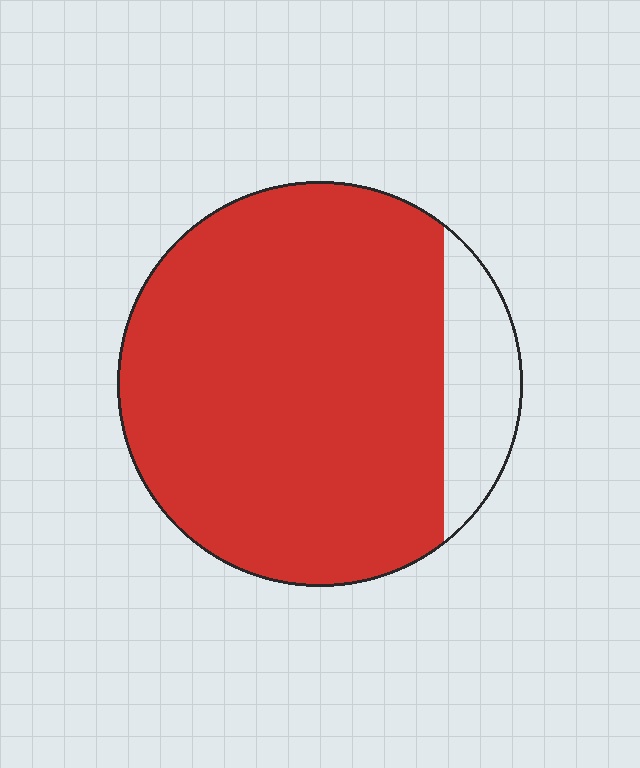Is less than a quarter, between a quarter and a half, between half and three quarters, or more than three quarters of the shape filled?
More than three quarters.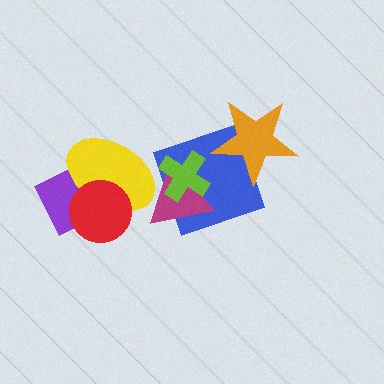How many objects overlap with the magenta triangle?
3 objects overlap with the magenta triangle.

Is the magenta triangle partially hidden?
Yes, it is partially covered by another shape.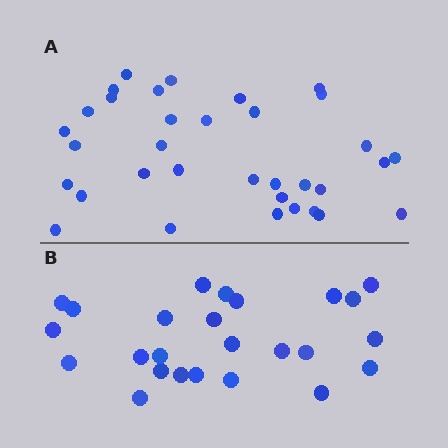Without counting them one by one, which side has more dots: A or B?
Region A (the top region) has more dots.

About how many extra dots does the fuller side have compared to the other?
Region A has roughly 8 or so more dots than region B.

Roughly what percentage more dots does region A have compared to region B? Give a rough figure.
About 35% more.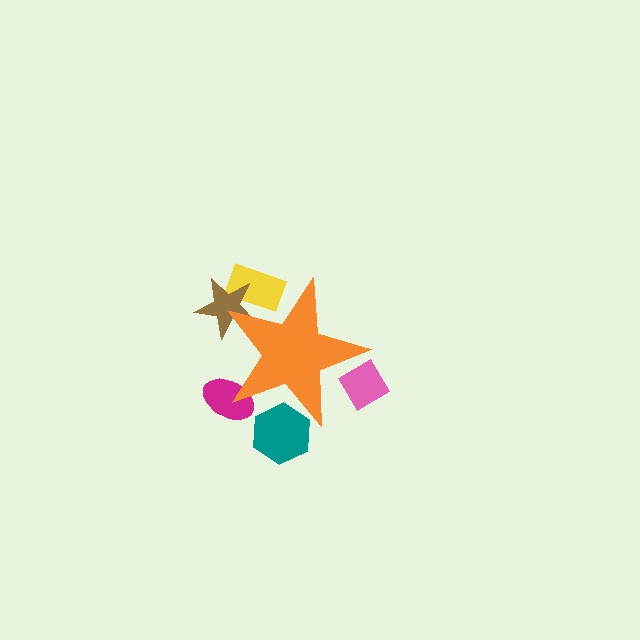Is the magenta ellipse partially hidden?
Yes, the magenta ellipse is partially hidden behind the orange star.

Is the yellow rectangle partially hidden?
Yes, the yellow rectangle is partially hidden behind the orange star.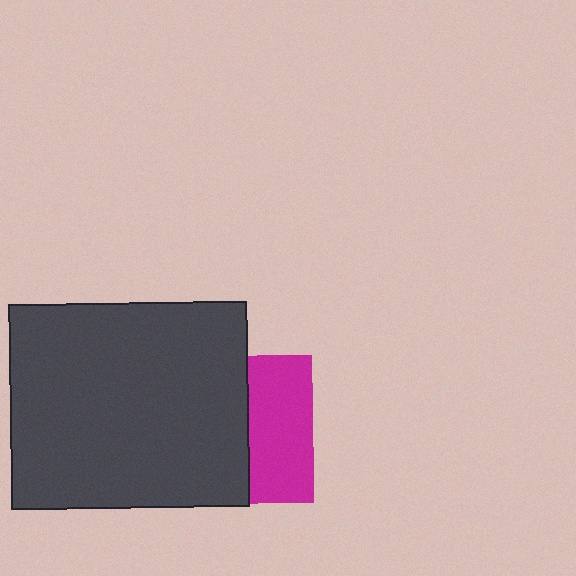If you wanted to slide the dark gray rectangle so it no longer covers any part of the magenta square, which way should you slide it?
Slide it left — that is the most direct way to separate the two shapes.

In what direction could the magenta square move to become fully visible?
The magenta square could move right. That would shift it out from behind the dark gray rectangle entirely.